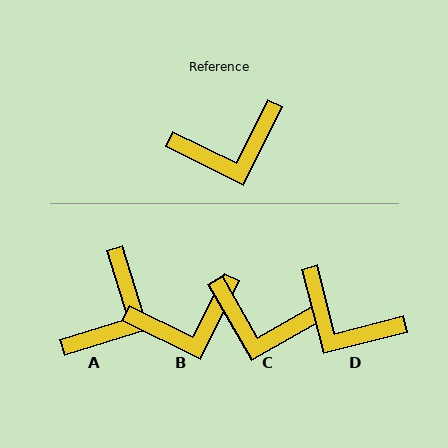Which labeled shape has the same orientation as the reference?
B.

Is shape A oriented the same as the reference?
No, it is off by about 43 degrees.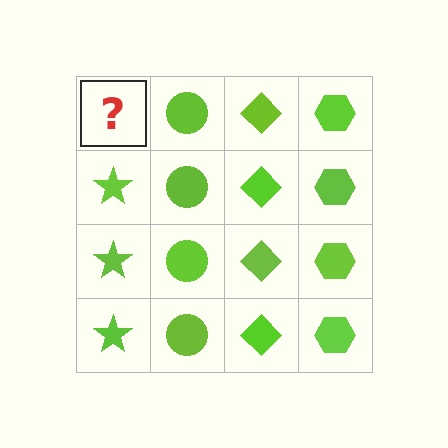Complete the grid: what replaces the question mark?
The question mark should be replaced with a lime star.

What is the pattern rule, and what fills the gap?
The rule is that each column has a consistent shape. The gap should be filled with a lime star.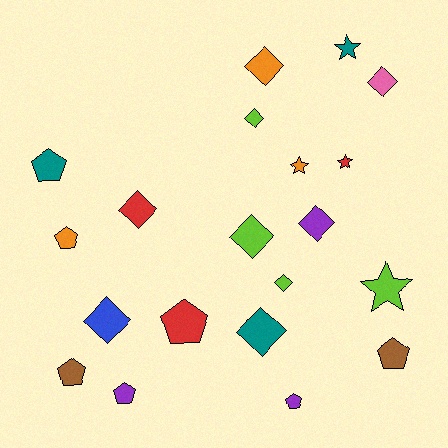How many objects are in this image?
There are 20 objects.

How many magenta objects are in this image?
There are no magenta objects.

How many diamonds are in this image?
There are 9 diamonds.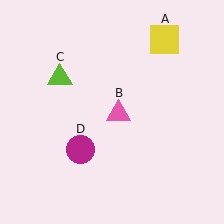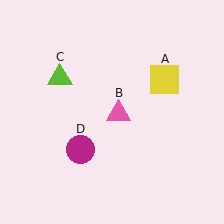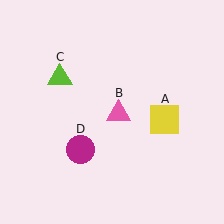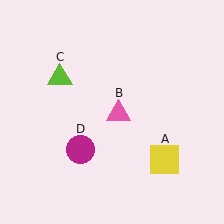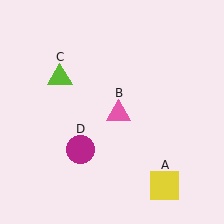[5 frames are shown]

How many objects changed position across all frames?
1 object changed position: yellow square (object A).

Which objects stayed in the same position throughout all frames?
Pink triangle (object B) and lime triangle (object C) and magenta circle (object D) remained stationary.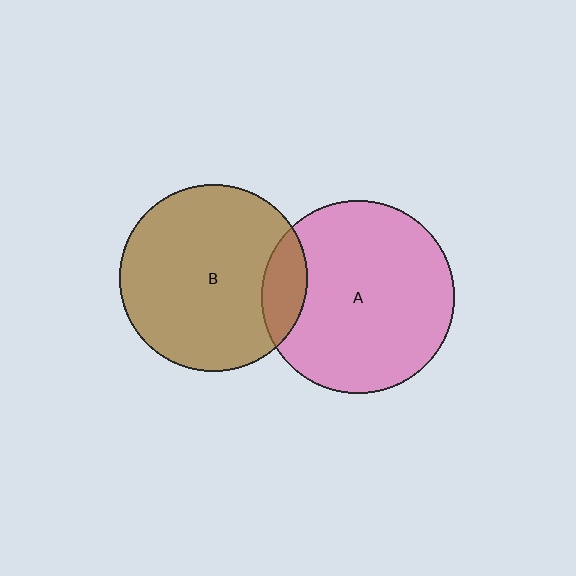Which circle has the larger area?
Circle A (pink).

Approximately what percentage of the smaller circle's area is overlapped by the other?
Approximately 15%.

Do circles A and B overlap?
Yes.